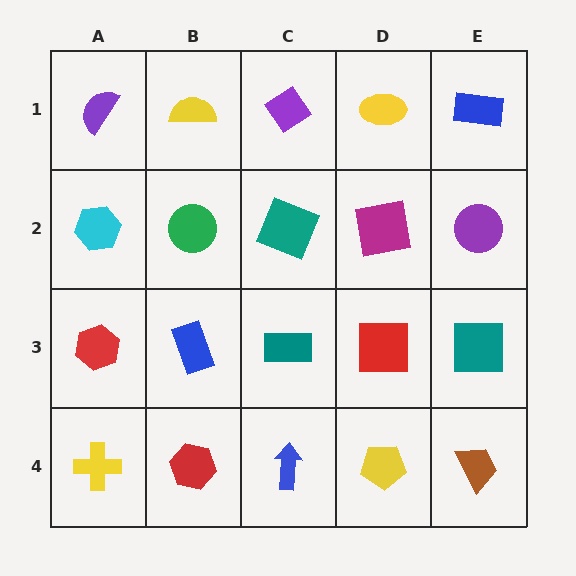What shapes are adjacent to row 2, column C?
A purple diamond (row 1, column C), a teal rectangle (row 3, column C), a green circle (row 2, column B), a magenta square (row 2, column D).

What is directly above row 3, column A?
A cyan hexagon.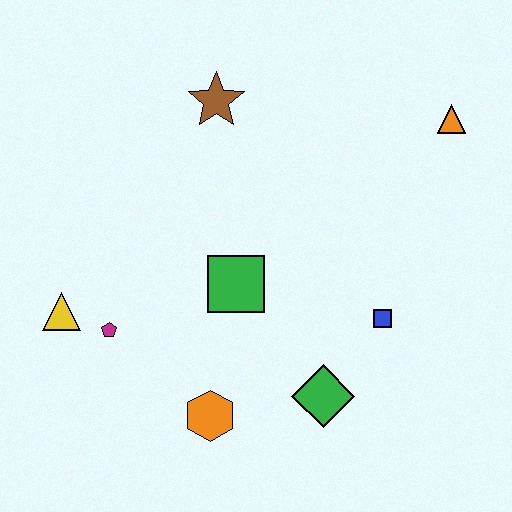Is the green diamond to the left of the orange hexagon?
No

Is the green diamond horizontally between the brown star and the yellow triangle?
No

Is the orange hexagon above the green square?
No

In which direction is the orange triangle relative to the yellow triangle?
The orange triangle is to the right of the yellow triangle.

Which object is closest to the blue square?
The green diamond is closest to the blue square.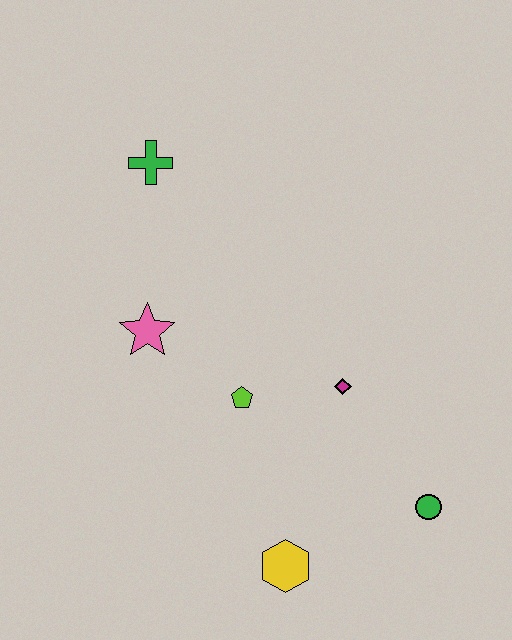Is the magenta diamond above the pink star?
No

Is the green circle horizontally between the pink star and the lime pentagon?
No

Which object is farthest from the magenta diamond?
The green cross is farthest from the magenta diamond.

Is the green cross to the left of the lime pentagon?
Yes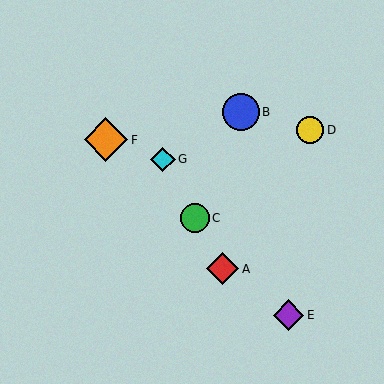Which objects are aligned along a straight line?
Objects A, C, G are aligned along a straight line.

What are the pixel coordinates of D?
Object D is at (310, 130).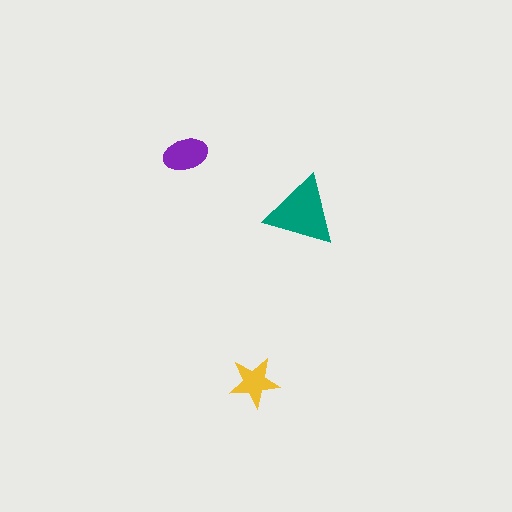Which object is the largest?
The teal triangle.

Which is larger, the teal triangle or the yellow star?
The teal triangle.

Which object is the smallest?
The yellow star.